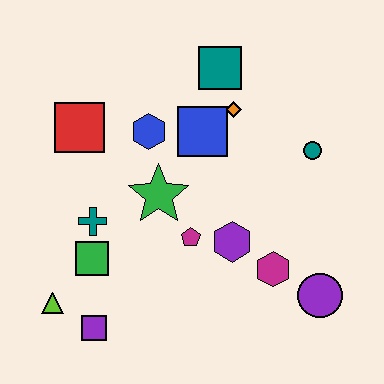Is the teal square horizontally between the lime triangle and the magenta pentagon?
No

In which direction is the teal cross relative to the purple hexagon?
The teal cross is to the left of the purple hexagon.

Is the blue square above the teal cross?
Yes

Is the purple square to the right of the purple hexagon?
No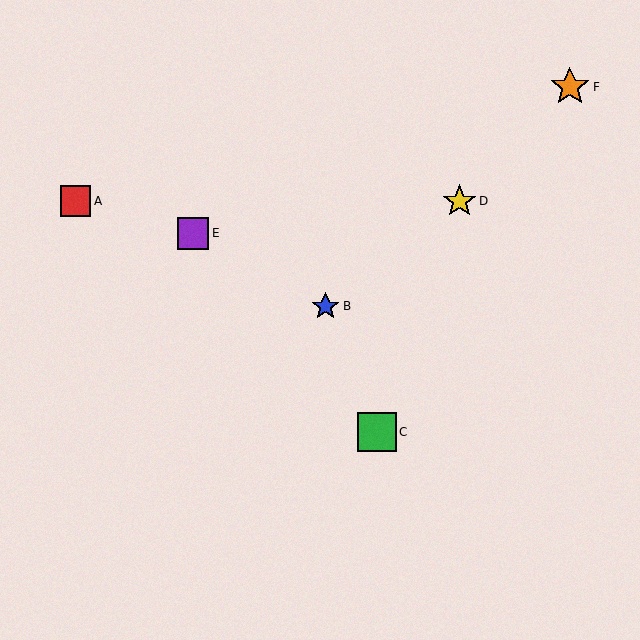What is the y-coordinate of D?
Object D is at y≈201.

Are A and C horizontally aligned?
No, A is at y≈201 and C is at y≈432.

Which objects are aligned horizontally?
Objects A, D are aligned horizontally.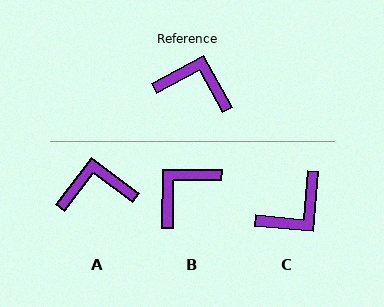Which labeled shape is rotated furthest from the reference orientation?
C, about 123 degrees away.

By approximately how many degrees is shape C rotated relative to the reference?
Approximately 123 degrees clockwise.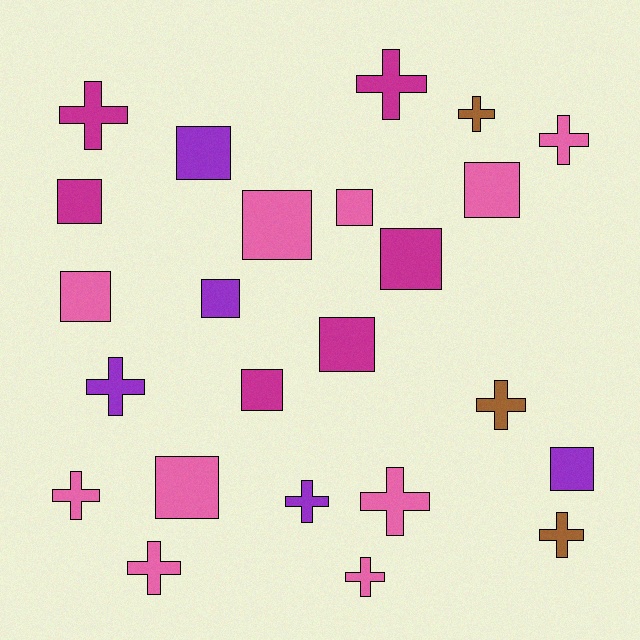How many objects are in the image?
There are 24 objects.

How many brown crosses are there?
There are 3 brown crosses.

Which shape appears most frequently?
Square, with 12 objects.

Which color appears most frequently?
Pink, with 10 objects.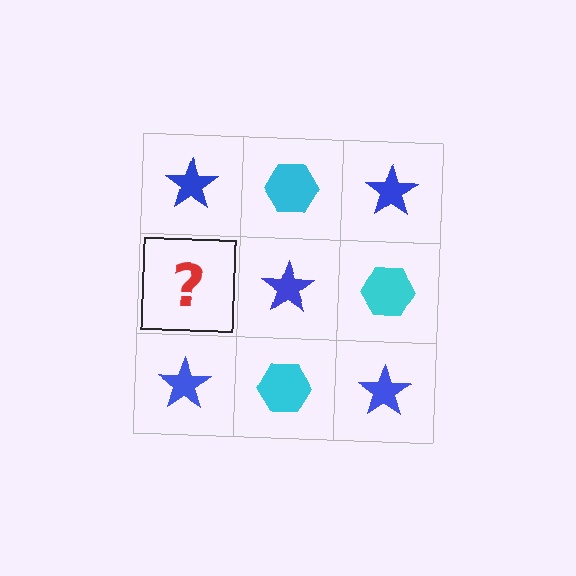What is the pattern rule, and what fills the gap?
The rule is that it alternates blue star and cyan hexagon in a checkerboard pattern. The gap should be filled with a cyan hexagon.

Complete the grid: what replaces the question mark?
The question mark should be replaced with a cyan hexagon.